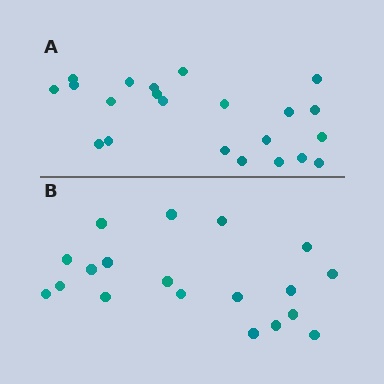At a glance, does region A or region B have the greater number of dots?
Region A (the top region) has more dots.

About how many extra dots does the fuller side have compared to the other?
Region A has just a few more — roughly 2 or 3 more dots than region B.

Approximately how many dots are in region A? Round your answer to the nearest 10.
About 20 dots. (The exact count is 22, which rounds to 20.)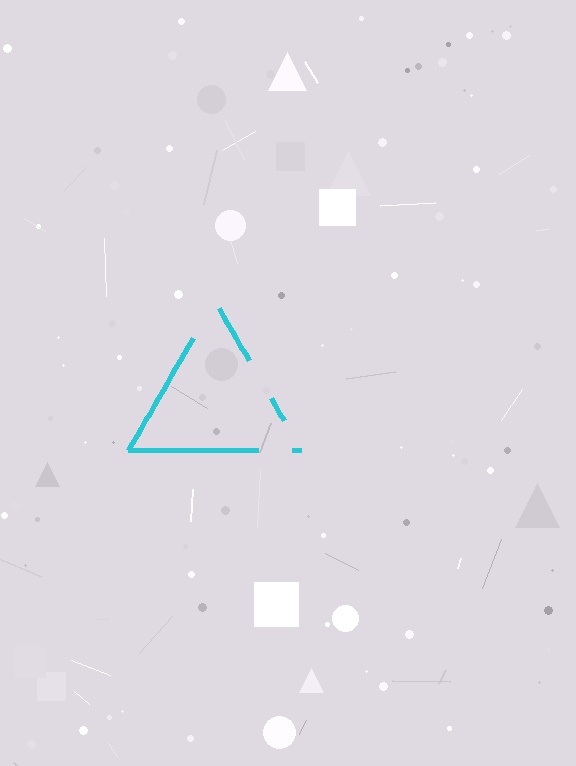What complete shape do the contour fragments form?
The contour fragments form a triangle.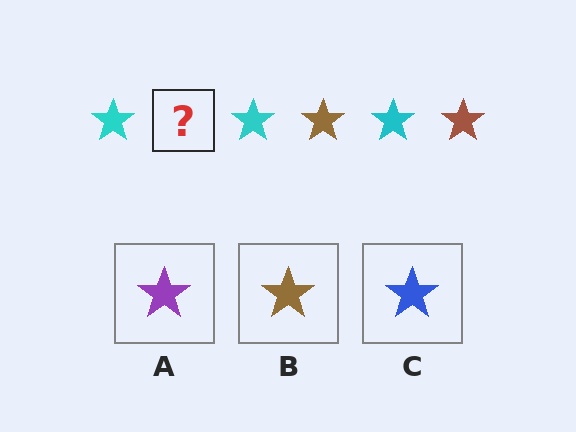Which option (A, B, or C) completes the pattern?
B.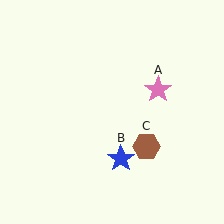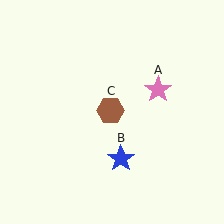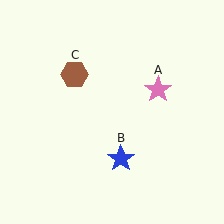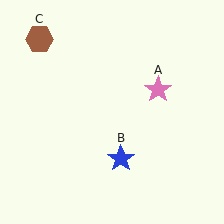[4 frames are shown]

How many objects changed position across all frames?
1 object changed position: brown hexagon (object C).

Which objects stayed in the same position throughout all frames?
Pink star (object A) and blue star (object B) remained stationary.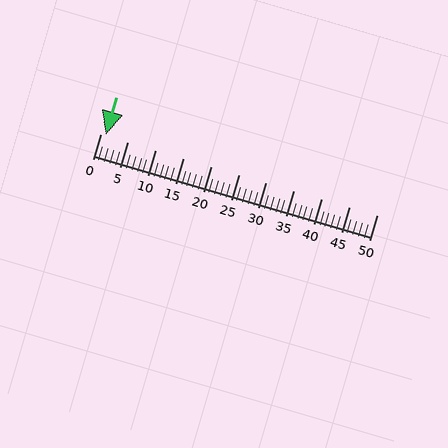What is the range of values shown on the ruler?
The ruler shows values from 0 to 50.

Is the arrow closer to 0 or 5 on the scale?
The arrow is closer to 0.